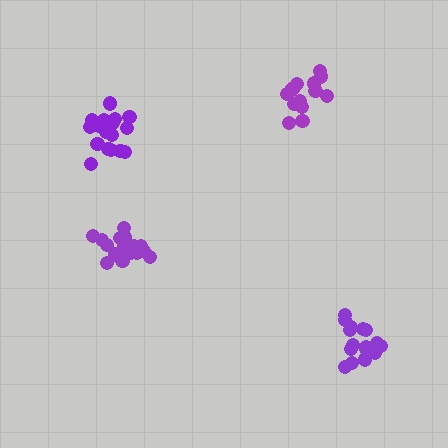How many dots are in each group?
Group 1: 16 dots, Group 2: 14 dots, Group 3: 20 dots, Group 4: 20 dots (70 total).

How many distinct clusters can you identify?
There are 4 distinct clusters.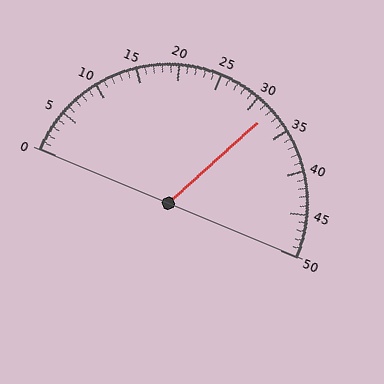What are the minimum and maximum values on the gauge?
The gauge ranges from 0 to 50.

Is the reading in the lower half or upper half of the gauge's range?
The reading is in the upper half of the range (0 to 50).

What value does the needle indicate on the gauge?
The needle indicates approximately 32.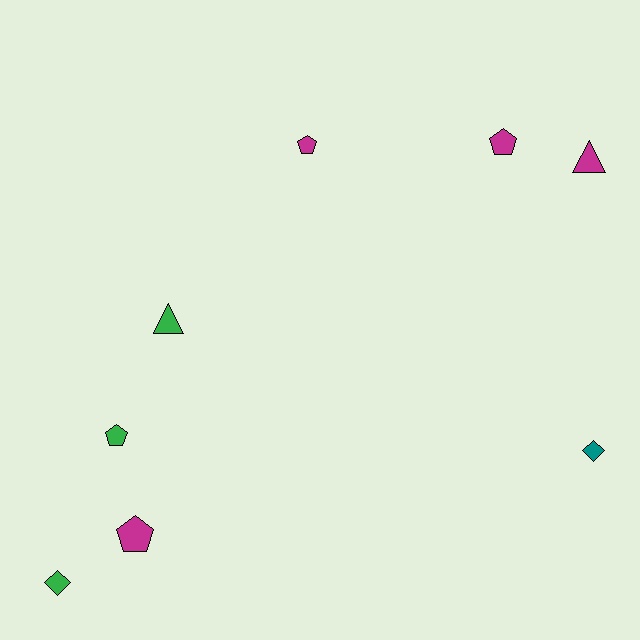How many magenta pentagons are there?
There are 3 magenta pentagons.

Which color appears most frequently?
Magenta, with 4 objects.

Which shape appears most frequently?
Pentagon, with 4 objects.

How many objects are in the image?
There are 8 objects.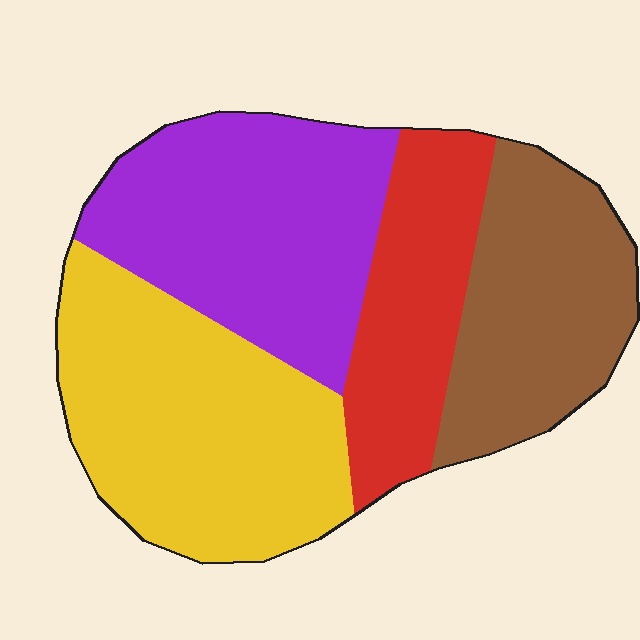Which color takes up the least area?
Red, at roughly 20%.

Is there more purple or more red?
Purple.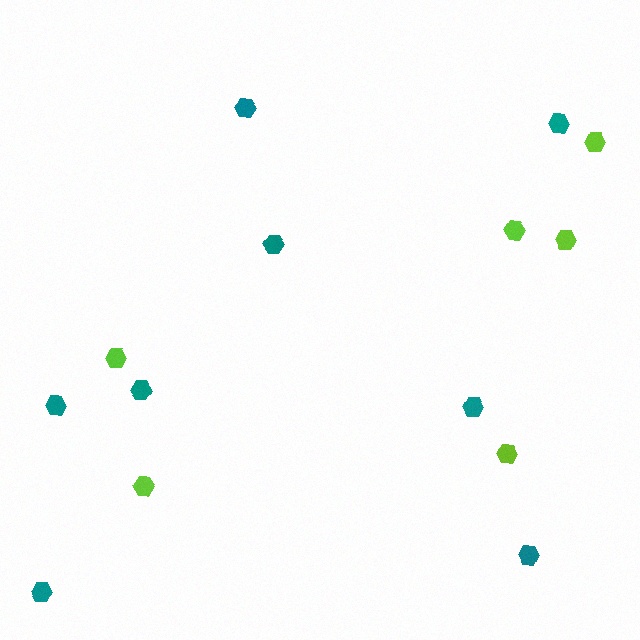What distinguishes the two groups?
There are 2 groups: one group of teal hexagons (8) and one group of lime hexagons (6).